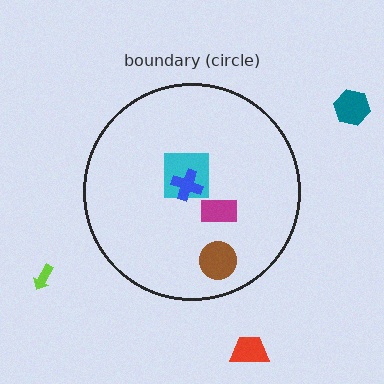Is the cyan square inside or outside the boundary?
Inside.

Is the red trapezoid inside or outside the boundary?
Outside.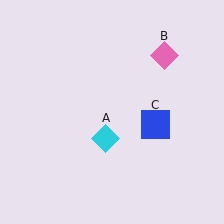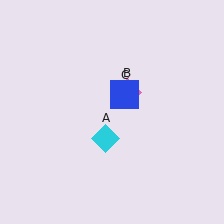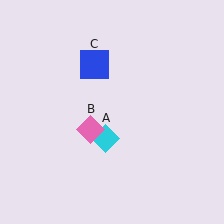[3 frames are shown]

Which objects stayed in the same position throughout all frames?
Cyan diamond (object A) remained stationary.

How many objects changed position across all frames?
2 objects changed position: pink diamond (object B), blue square (object C).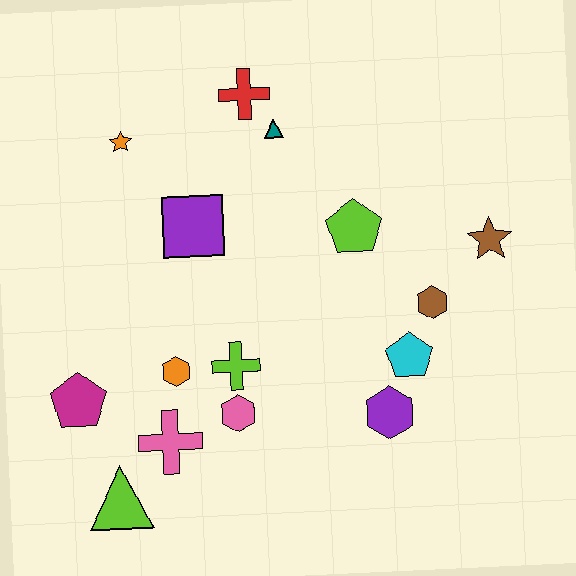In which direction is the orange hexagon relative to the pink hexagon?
The orange hexagon is to the left of the pink hexagon.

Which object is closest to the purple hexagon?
The cyan pentagon is closest to the purple hexagon.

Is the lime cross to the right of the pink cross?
Yes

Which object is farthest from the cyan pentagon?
The orange star is farthest from the cyan pentagon.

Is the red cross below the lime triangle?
No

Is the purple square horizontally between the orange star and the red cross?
Yes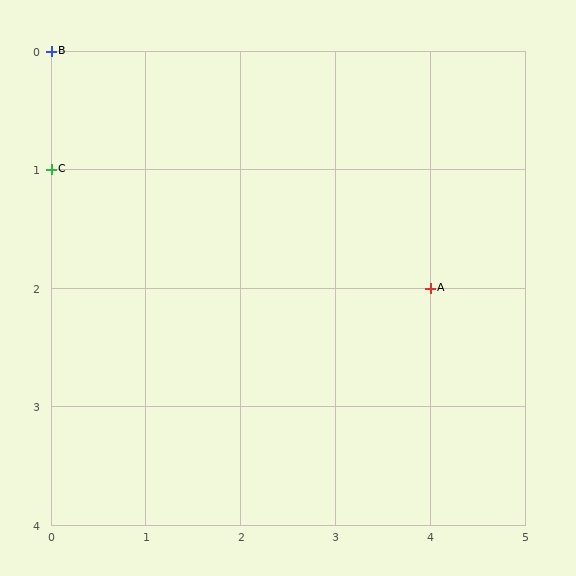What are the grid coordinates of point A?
Point A is at grid coordinates (4, 2).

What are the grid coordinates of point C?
Point C is at grid coordinates (0, 1).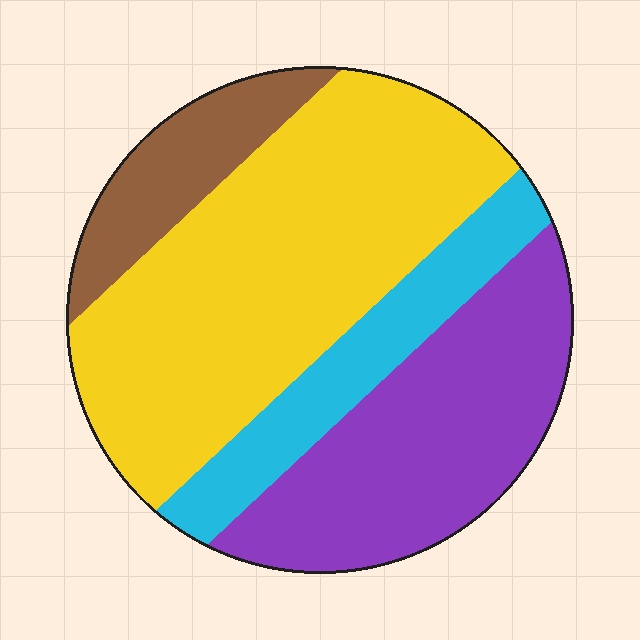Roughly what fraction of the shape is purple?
Purple covers around 30% of the shape.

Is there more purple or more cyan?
Purple.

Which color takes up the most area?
Yellow, at roughly 45%.